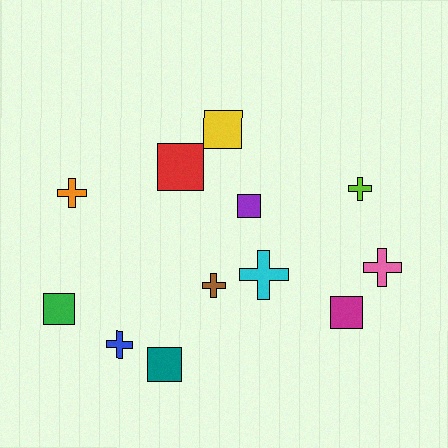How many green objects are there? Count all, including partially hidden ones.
There is 1 green object.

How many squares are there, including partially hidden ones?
There are 6 squares.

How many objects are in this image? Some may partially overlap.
There are 12 objects.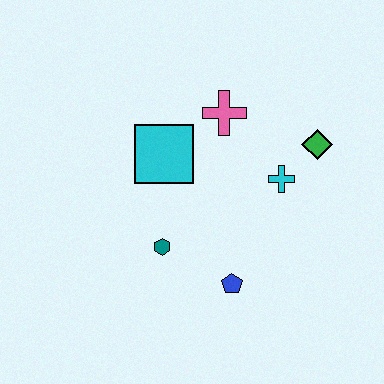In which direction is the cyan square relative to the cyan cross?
The cyan square is to the left of the cyan cross.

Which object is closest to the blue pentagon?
The teal hexagon is closest to the blue pentagon.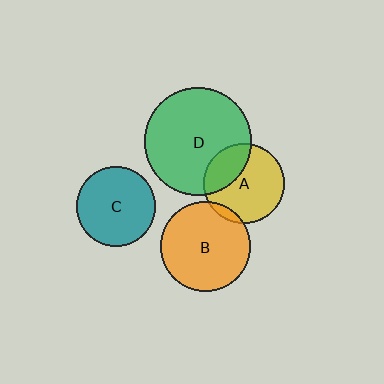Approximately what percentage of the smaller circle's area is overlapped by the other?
Approximately 30%.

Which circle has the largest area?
Circle D (green).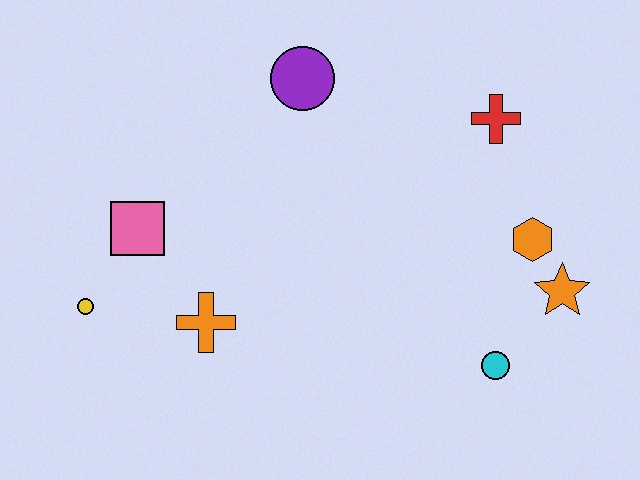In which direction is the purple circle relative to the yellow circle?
The purple circle is above the yellow circle.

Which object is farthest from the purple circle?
The cyan circle is farthest from the purple circle.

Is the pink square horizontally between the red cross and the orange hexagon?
No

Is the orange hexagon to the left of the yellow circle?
No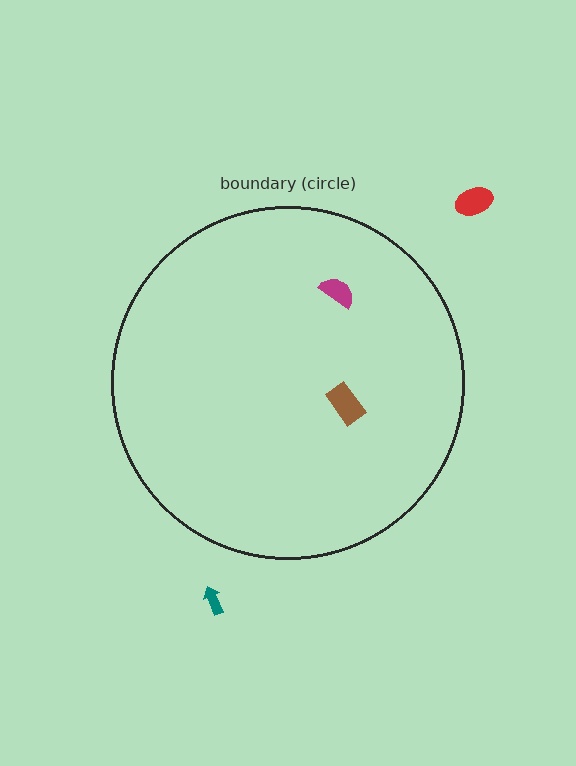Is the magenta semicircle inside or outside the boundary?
Inside.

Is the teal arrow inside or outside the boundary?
Outside.